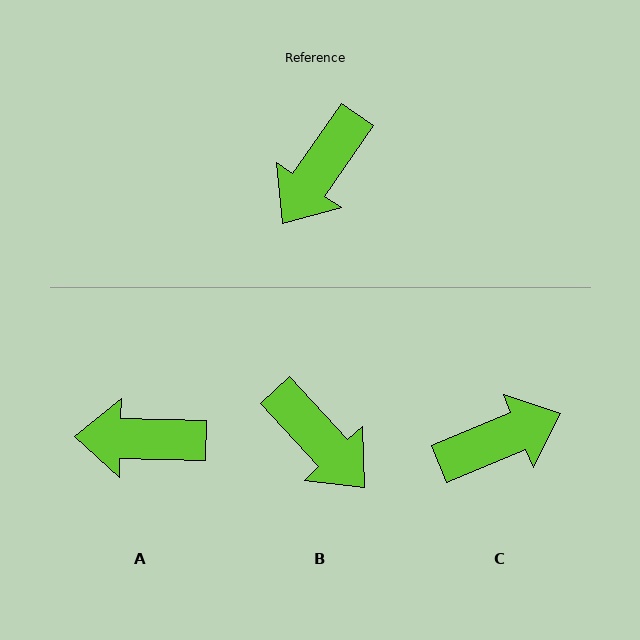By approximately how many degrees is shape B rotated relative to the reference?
Approximately 77 degrees counter-clockwise.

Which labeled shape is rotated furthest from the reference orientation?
C, about 147 degrees away.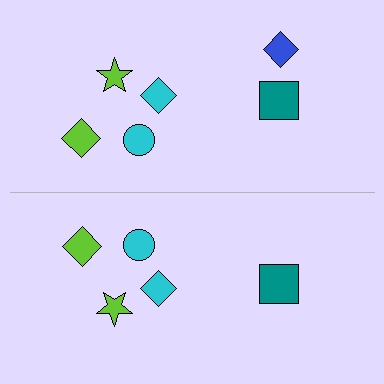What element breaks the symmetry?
A blue diamond is missing from the bottom side.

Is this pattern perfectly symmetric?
No, the pattern is not perfectly symmetric. A blue diamond is missing from the bottom side.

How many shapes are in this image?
There are 11 shapes in this image.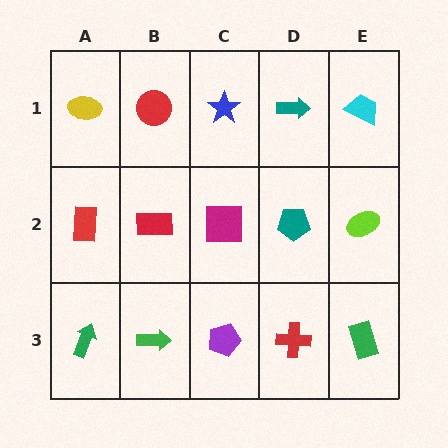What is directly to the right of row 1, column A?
A red circle.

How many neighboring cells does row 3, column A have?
2.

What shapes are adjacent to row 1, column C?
A magenta square (row 2, column C), a red circle (row 1, column B), a teal arrow (row 1, column D).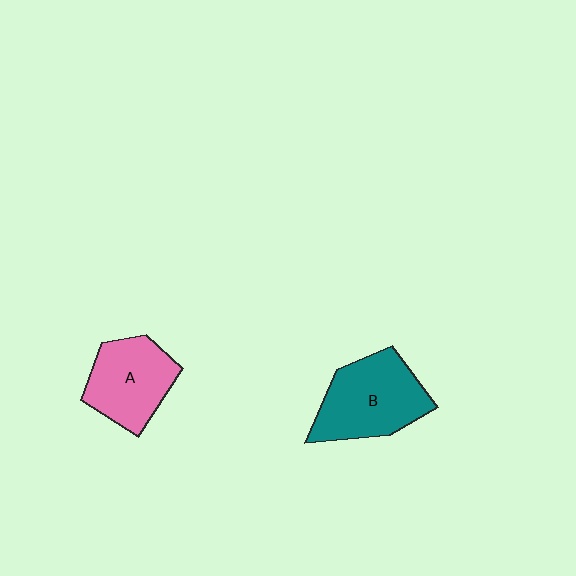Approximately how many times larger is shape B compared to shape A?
Approximately 1.2 times.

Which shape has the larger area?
Shape B (teal).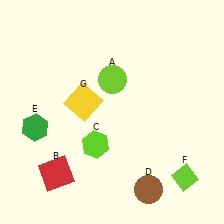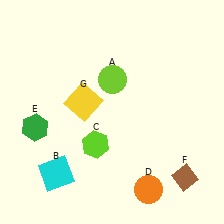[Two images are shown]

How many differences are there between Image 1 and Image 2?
There are 3 differences between the two images.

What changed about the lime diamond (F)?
In Image 1, F is lime. In Image 2, it changed to brown.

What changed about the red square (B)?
In Image 1, B is red. In Image 2, it changed to cyan.